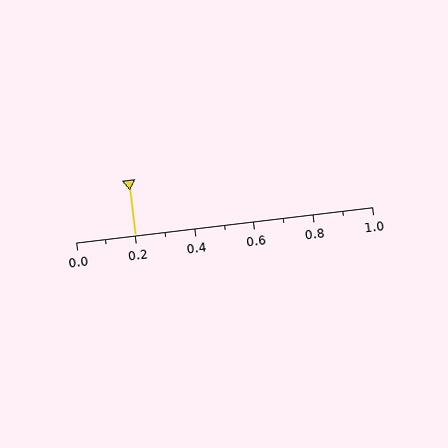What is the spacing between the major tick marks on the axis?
The major ticks are spaced 0.2 apart.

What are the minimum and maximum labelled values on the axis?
The axis runs from 0.0 to 1.0.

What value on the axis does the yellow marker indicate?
The marker indicates approximately 0.2.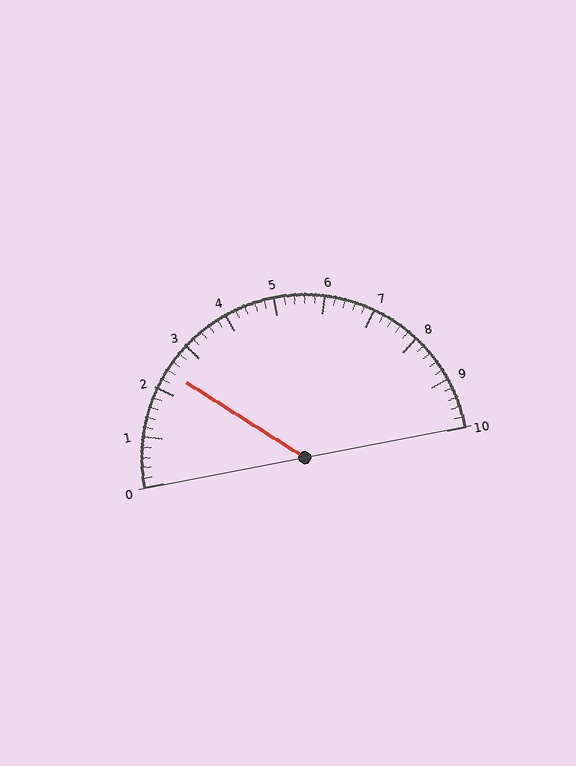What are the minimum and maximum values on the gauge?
The gauge ranges from 0 to 10.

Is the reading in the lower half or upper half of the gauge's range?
The reading is in the lower half of the range (0 to 10).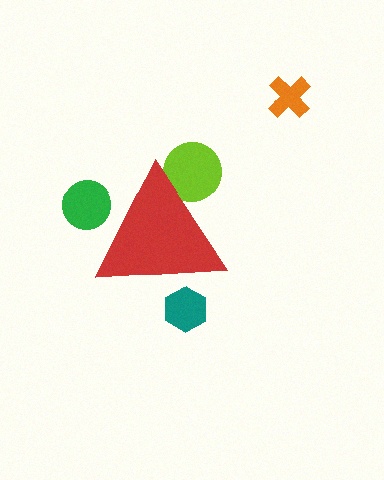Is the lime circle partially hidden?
Yes, the lime circle is partially hidden behind the red triangle.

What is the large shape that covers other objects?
A red triangle.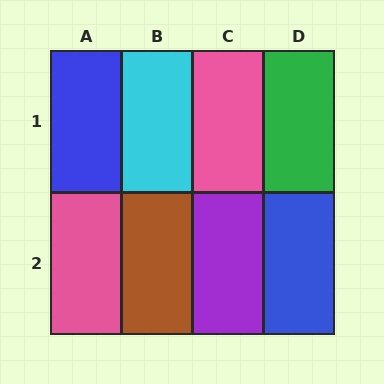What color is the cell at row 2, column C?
Purple.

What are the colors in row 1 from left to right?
Blue, cyan, pink, green.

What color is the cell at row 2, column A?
Pink.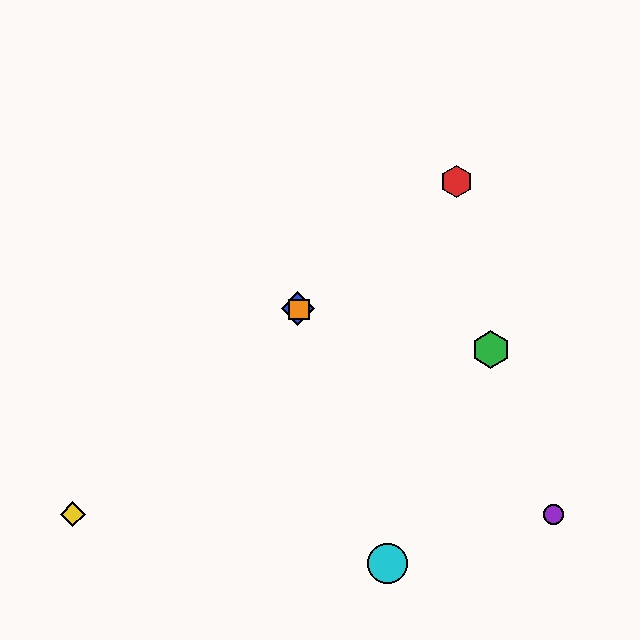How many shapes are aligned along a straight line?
3 shapes (the blue diamond, the purple circle, the orange square) are aligned along a straight line.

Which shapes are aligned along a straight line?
The blue diamond, the purple circle, the orange square are aligned along a straight line.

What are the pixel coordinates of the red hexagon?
The red hexagon is at (456, 181).